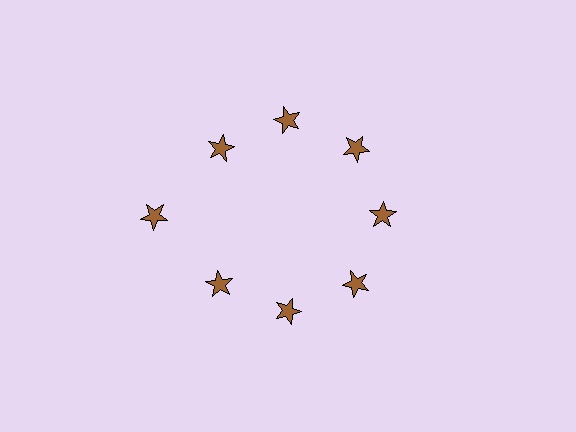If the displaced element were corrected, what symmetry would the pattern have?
It would have 8-fold rotational symmetry — the pattern would map onto itself every 45 degrees.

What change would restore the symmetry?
The symmetry would be restored by moving it inward, back onto the ring so that all 8 stars sit at equal angles and equal distance from the center.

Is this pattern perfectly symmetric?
No. The 8 brown stars are arranged in a ring, but one element near the 9 o'clock position is pushed outward from the center, breaking the 8-fold rotational symmetry.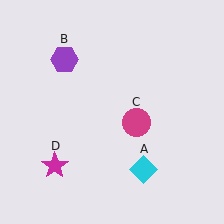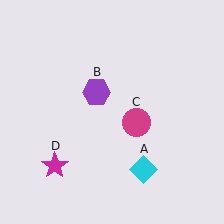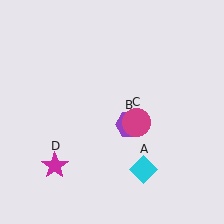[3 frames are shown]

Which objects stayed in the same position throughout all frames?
Cyan diamond (object A) and magenta circle (object C) and magenta star (object D) remained stationary.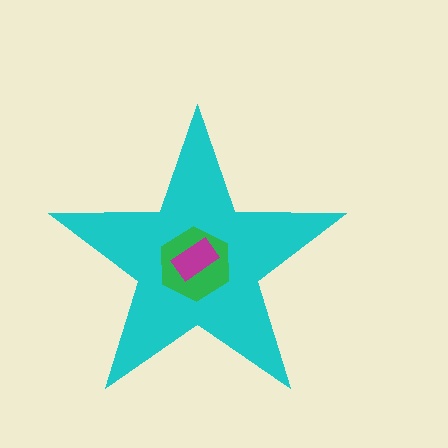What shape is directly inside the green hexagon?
The magenta rectangle.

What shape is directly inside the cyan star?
The green hexagon.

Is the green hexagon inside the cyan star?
Yes.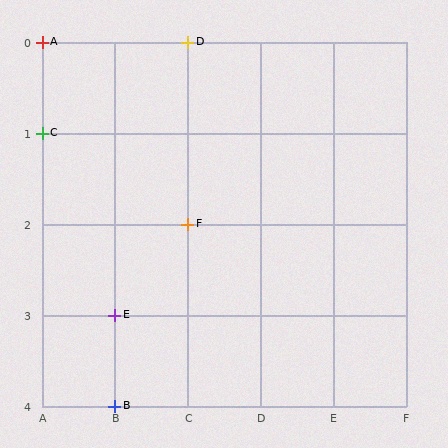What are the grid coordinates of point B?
Point B is at grid coordinates (B, 4).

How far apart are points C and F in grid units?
Points C and F are 2 columns and 1 row apart (about 2.2 grid units diagonally).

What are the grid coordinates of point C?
Point C is at grid coordinates (A, 1).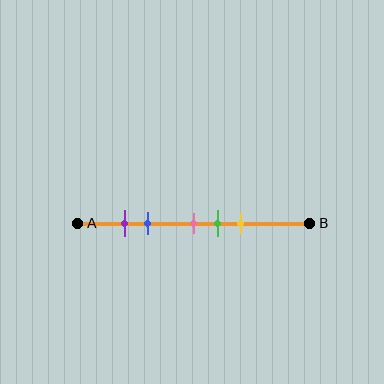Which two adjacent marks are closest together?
The purple and blue marks are the closest adjacent pair.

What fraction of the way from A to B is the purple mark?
The purple mark is approximately 20% (0.2) of the way from A to B.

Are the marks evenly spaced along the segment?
No, the marks are not evenly spaced.